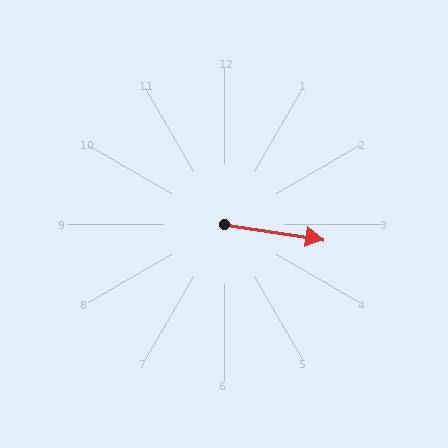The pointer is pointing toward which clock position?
Roughly 3 o'clock.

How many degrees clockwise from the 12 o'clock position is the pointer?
Approximately 99 degrees.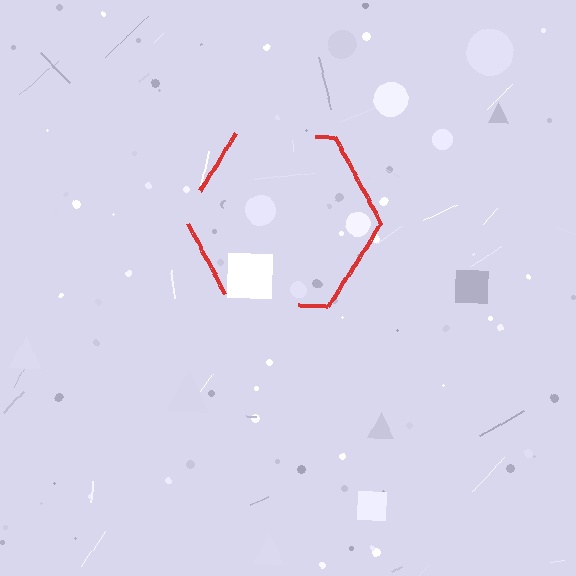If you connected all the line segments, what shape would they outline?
They would outline a hexagon.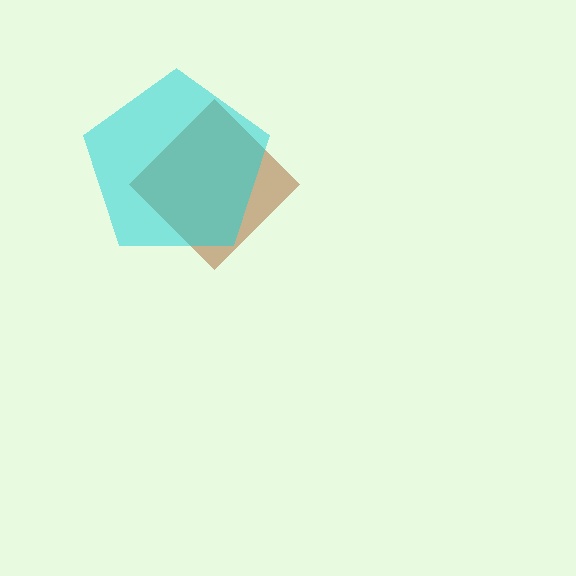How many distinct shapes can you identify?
There are 2 distinct shapes: a brown diamond, a cyan pentagon.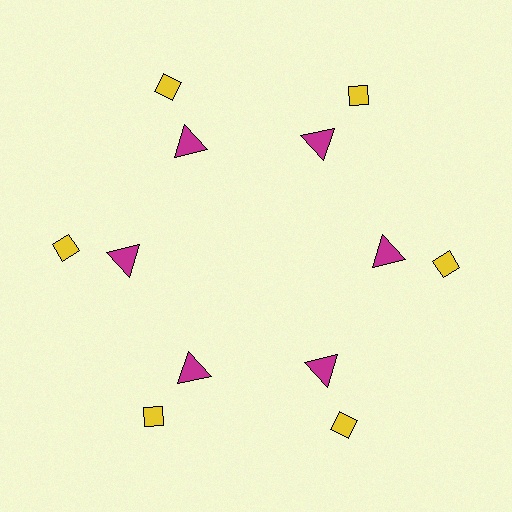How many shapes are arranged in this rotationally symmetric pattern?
There are 12 shapes, arranged in 6 groups of 2.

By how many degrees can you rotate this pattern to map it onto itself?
The pattern maps onto itself every 60 degrees of rotation.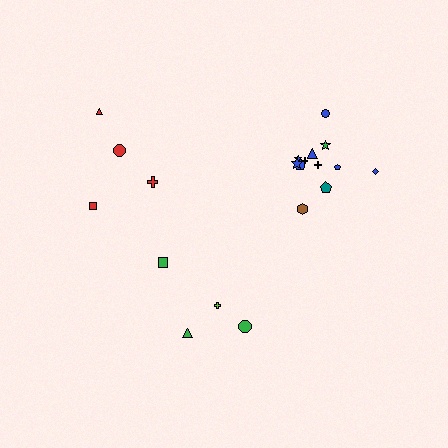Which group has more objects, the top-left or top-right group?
The top-right group.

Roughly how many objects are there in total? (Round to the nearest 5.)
Roughly 20 objects in total.